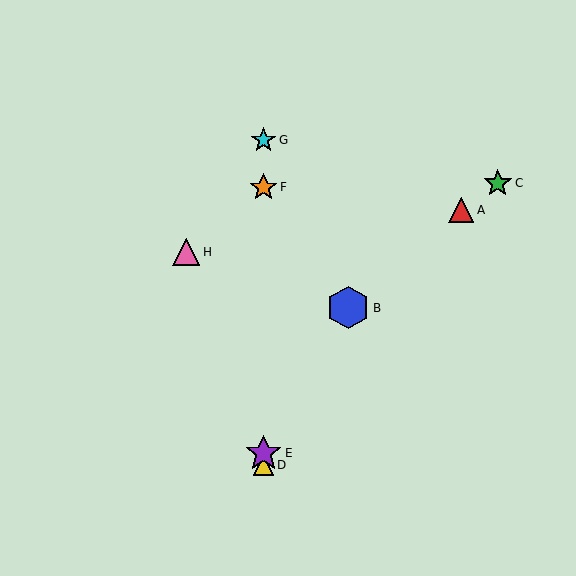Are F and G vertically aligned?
Yes, both are at x≈264.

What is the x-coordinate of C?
Object C is at x≈498.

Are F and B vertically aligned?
No, F is at x≈264 and B is at x≈348.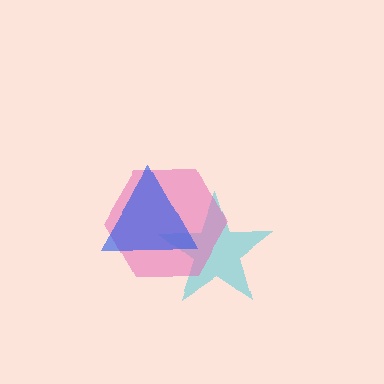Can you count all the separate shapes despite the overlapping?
Yes, there are 3 separate shapes.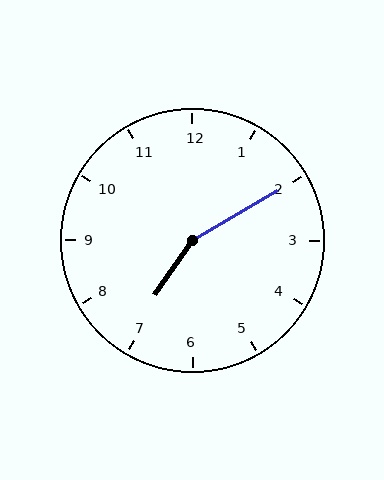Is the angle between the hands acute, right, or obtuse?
It is obtuse.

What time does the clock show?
7:10.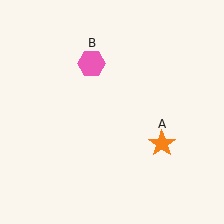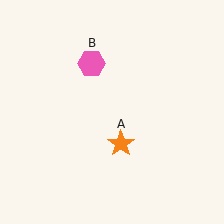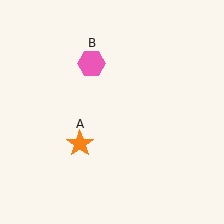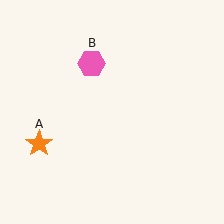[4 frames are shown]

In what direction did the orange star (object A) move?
The orange star (object A) moved left.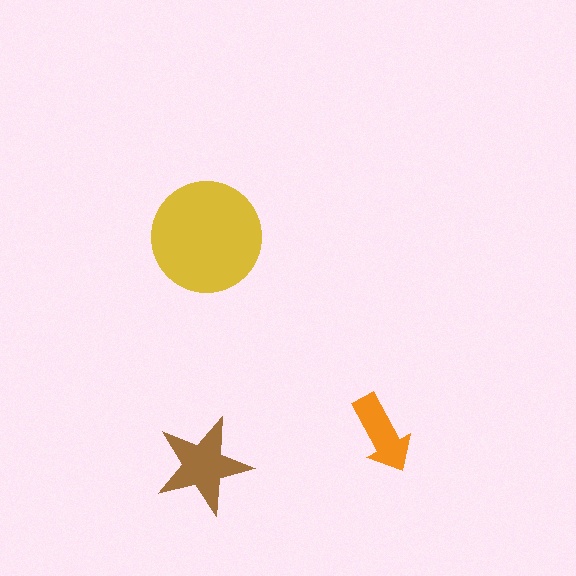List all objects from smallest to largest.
The orange arrow, the brown star, the yellow circle.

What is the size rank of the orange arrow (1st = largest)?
3rd.